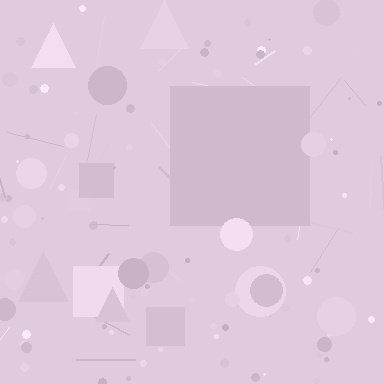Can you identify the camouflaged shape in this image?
The camouflaged shape is a square.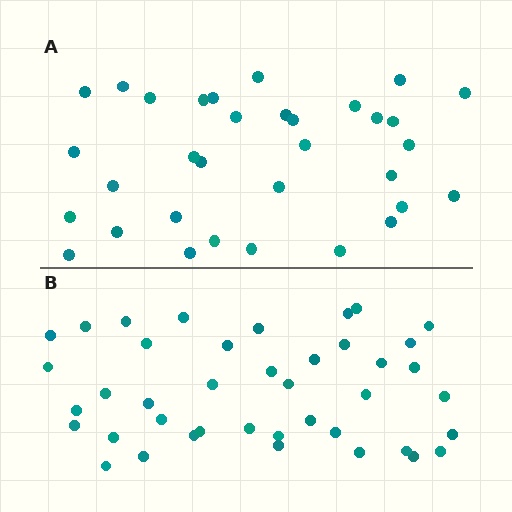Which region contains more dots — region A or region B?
Region B (the bottom region) has more dots.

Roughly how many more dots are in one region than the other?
Region B has roughly 8 or so more dots than region A.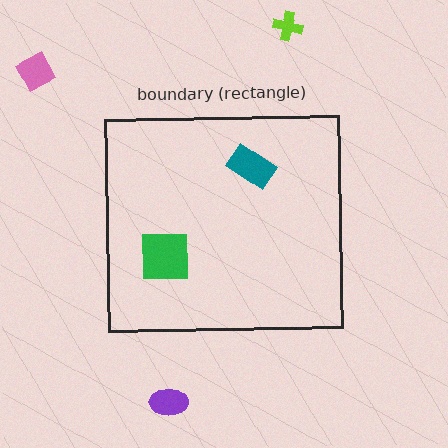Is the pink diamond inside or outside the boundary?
Outside.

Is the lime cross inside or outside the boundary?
Outside.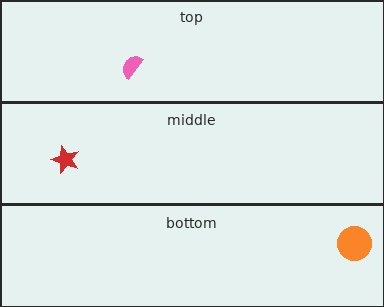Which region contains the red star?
The middle region.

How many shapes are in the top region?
1.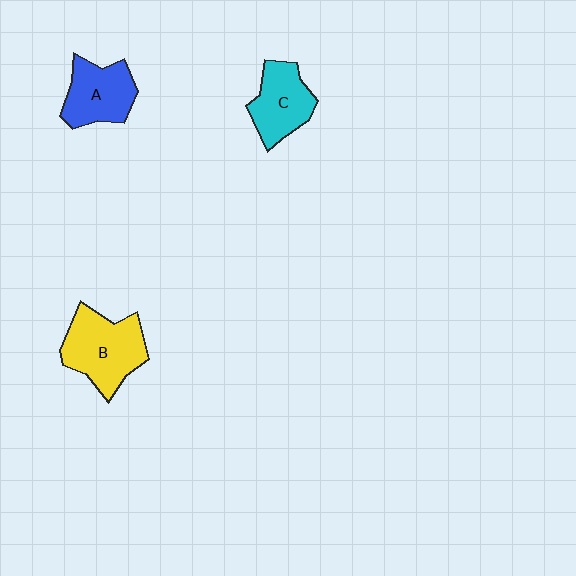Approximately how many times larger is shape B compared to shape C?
Approximately 1.3 times.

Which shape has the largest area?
Shape B (yellow).